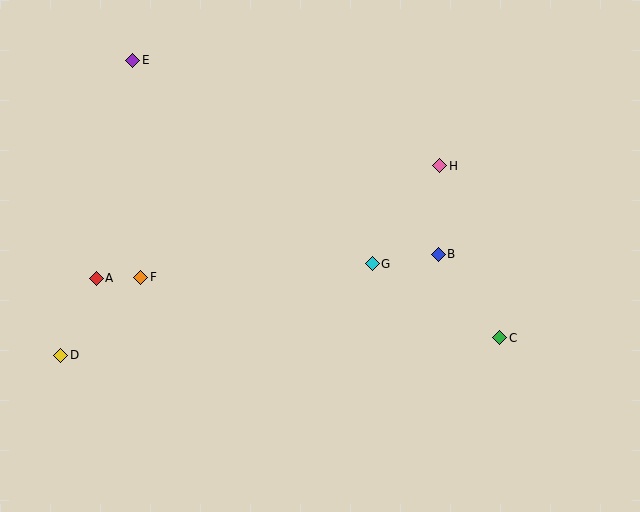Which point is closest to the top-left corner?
Point E is closest to the top-left corner.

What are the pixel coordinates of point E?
Point E is at (133, 60).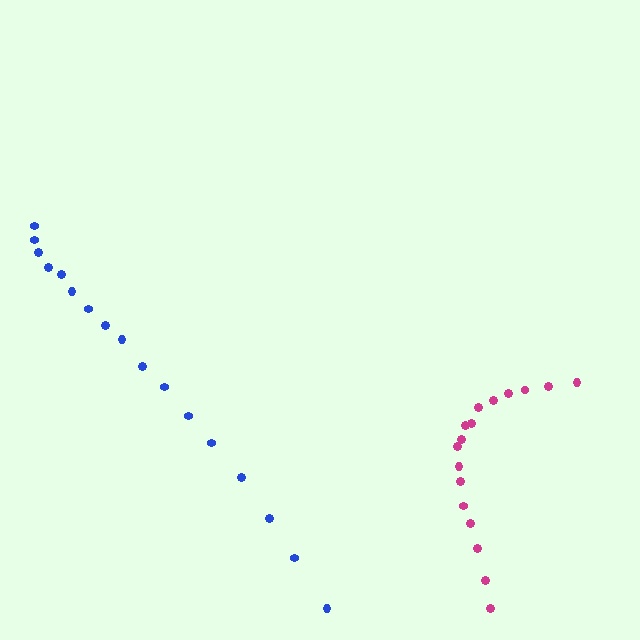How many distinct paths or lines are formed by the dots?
There are 2 distinct paths.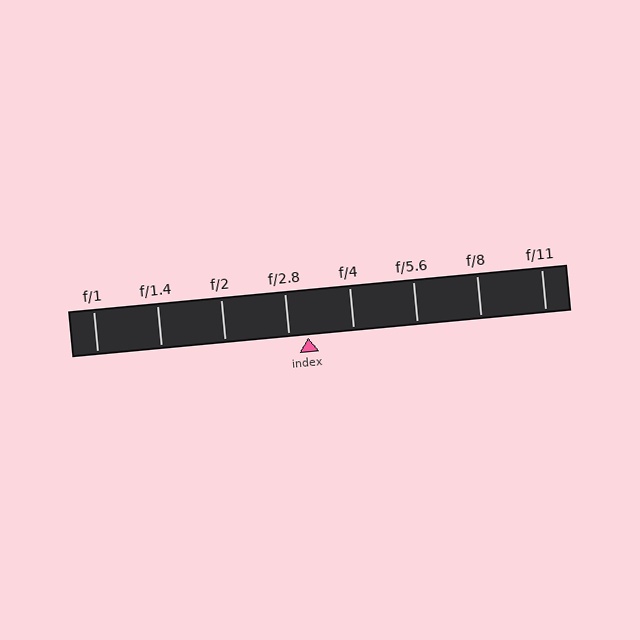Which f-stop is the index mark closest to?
The index mark is closest to f/2.8.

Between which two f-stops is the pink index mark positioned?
The index mark is between f/2.8 and f/4.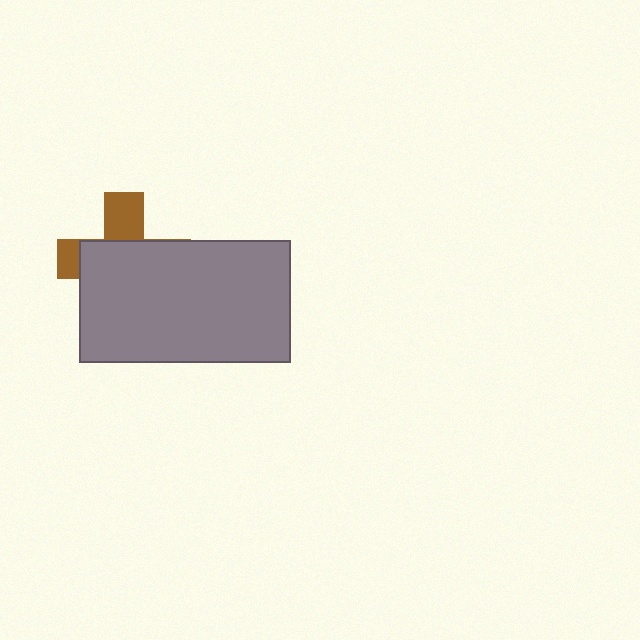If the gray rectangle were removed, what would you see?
You would see the complete brown cross.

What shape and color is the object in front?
The object in front is a gray rectangle.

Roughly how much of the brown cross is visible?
A small part of it is visible (roughly 31%).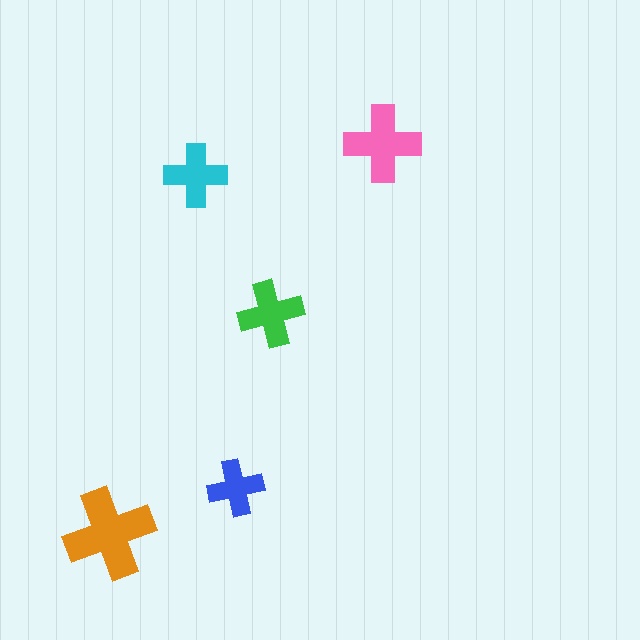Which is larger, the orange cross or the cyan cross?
The orange one.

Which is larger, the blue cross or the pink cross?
The pink one.